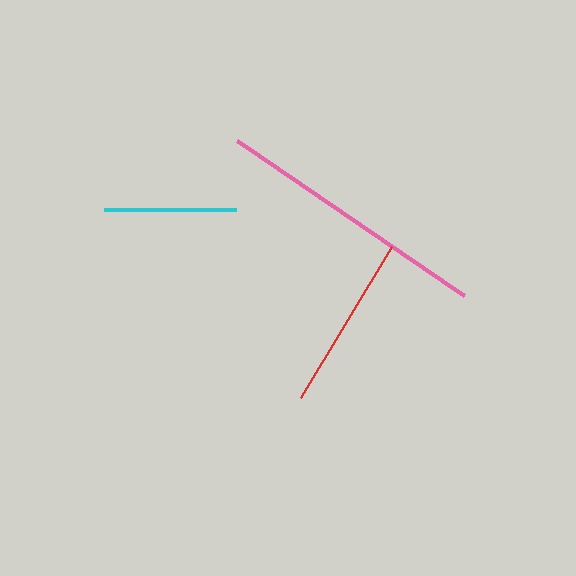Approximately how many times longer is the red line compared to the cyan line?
The red line is approximately 1.3 times the length of the cyan line.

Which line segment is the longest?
The pink line is the longest at approximately 275 pixels.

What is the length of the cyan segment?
The cyan segment is approximately 131 pixels long.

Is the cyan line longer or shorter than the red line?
The red line is longer than the cyan line.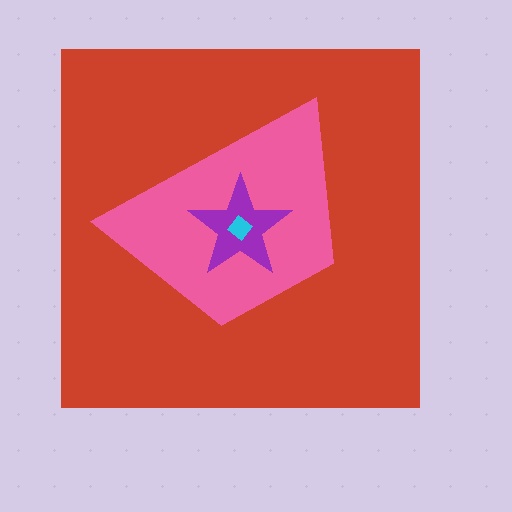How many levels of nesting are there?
4.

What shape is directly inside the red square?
The pink trapezoid.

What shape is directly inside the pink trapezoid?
The purple star.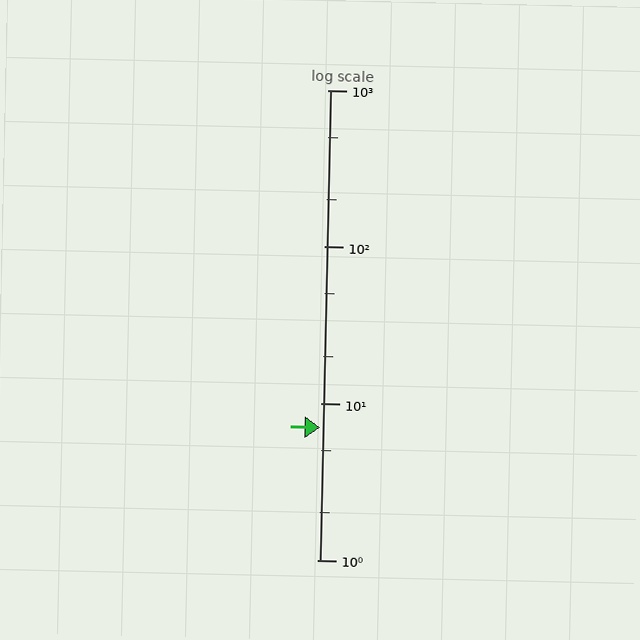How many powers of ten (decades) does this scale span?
The scale spans 3 decades, from 1 to 1000.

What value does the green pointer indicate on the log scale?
The pointer indicates approximately 7.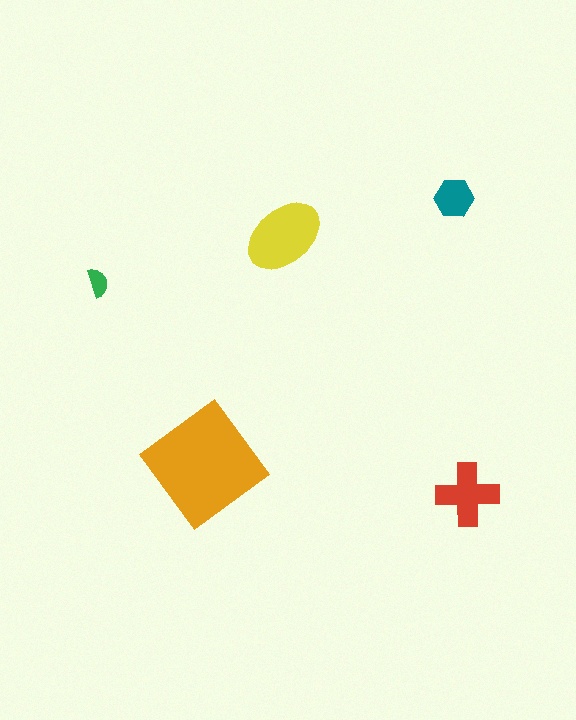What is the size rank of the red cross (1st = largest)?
3rd.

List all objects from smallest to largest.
The green semicircle, the teal hexagon, the red cross, the yellow ellipse, the orange diamond.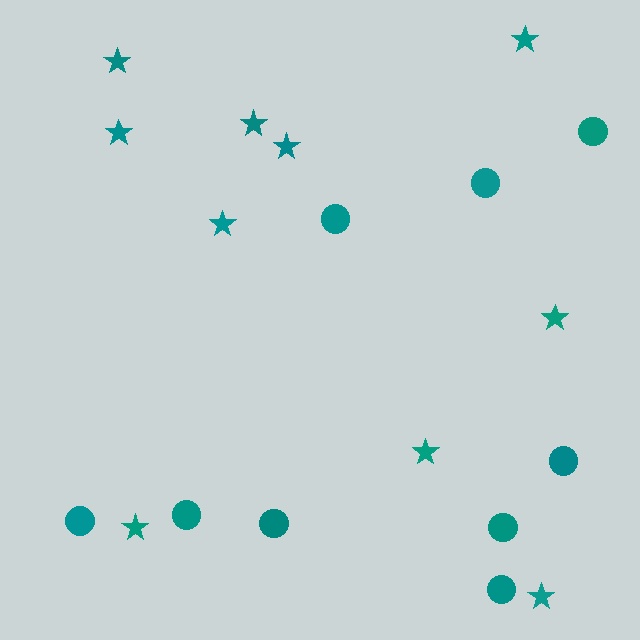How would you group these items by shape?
There are 2 groups: one group of circles (9) and one group of stars (10).